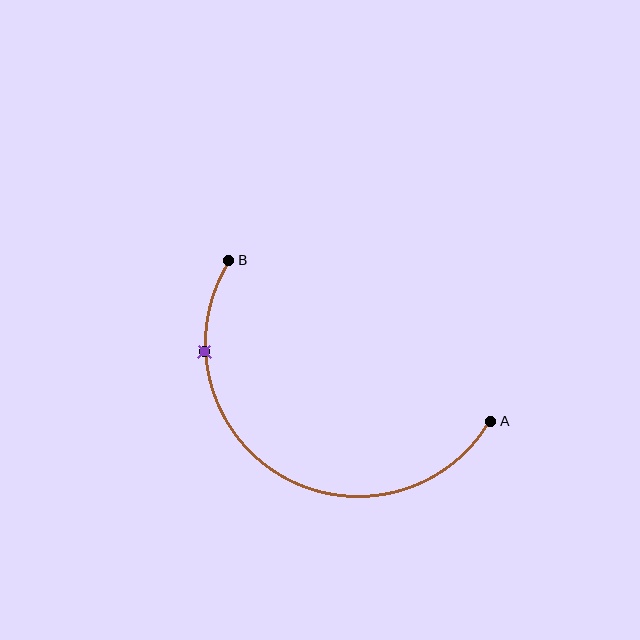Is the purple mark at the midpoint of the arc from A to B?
No. The purple mark lies on the arc but is closer to endpoint B. The arc midpoint would be at the point on the curve equidistant along the arc from both A and B.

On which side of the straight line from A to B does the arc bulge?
The arc bulges below the straight line connecting A and B.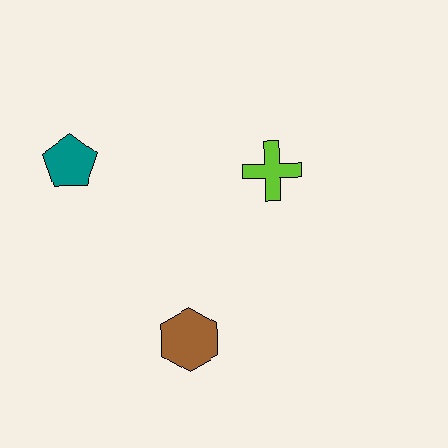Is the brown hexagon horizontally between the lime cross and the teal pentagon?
Yes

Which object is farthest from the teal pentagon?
The brown hexagon is farthest from the teal pentagon.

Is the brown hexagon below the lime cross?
Yes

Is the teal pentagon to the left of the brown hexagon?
Yes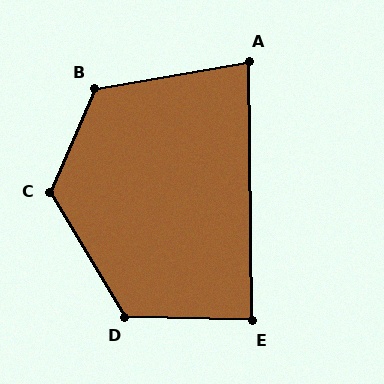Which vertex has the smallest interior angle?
A, at approximately 81 degrees.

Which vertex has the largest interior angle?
C, at approximately 126 degrees.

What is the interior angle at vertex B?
Approximately 123 degrees (obtuse).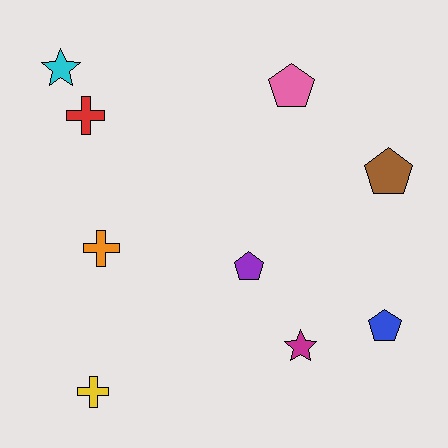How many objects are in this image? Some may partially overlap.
There are 9 objects.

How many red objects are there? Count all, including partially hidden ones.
There is 1 red object.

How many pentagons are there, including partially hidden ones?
There are 4 pentagons.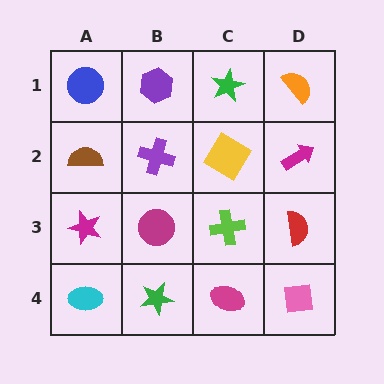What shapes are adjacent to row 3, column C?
A yellow diamond (row 2, column C), a magenta ellipse (row 4, column C), a magenta circle (row 3, column B), a red semicircle (row 3, column D).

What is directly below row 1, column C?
A yellow diamond.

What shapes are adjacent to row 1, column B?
A purple cross (row 2, column B), a blue circle (row 1, column A), a green star (row 1, column C).